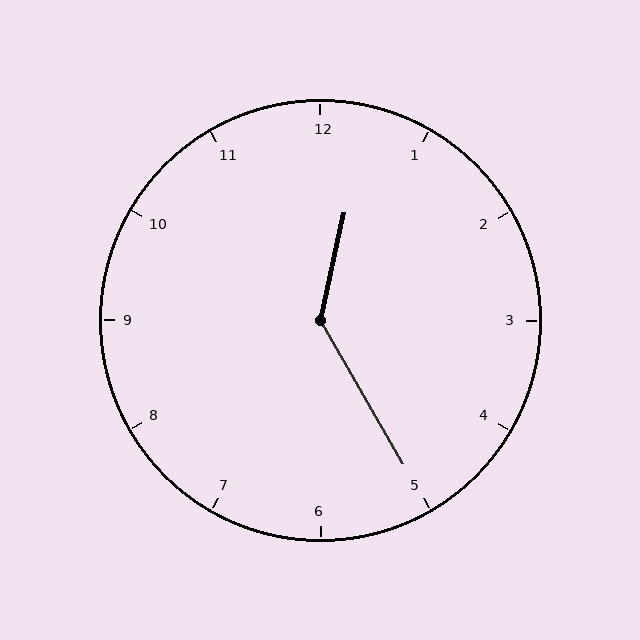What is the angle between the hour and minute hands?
Approximately 138 degrees.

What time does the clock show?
12:25.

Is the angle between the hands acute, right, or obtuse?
It is obtuse.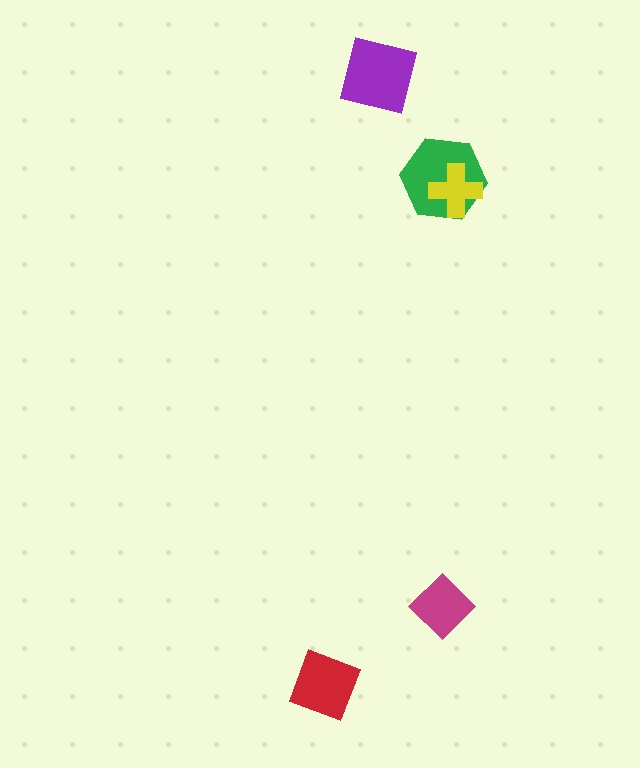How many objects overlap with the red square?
0 objects overlap with the red square.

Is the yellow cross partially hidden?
No, no other shape covers it.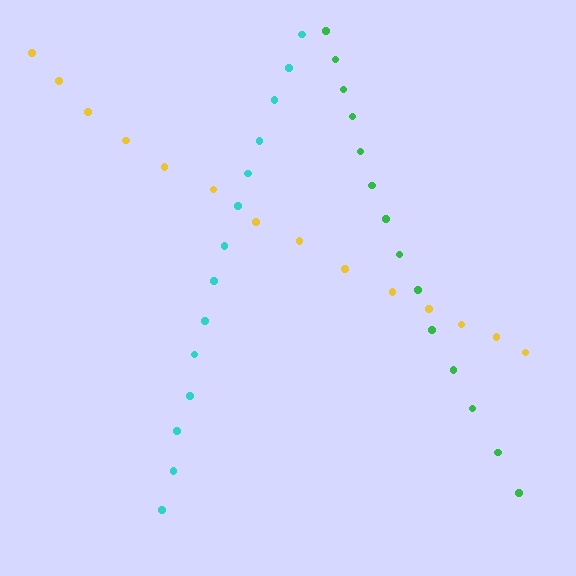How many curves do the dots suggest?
There are 3 distinct paths.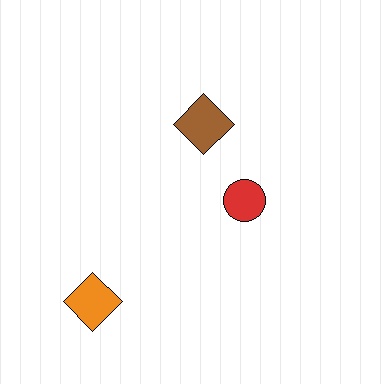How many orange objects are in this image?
There is 1 orange object.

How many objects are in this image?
There are 3 objects.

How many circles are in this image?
There is 1 circle.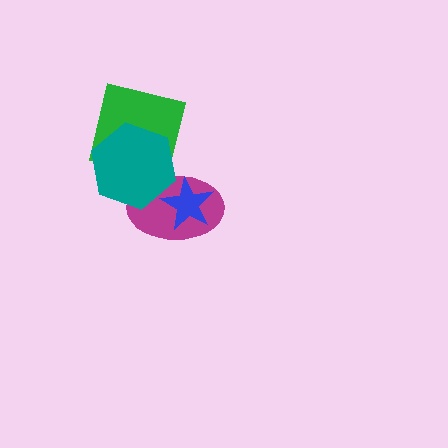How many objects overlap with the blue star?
1 object overlaps with the blue star.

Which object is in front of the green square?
The teal hexagon is in front of the green square.